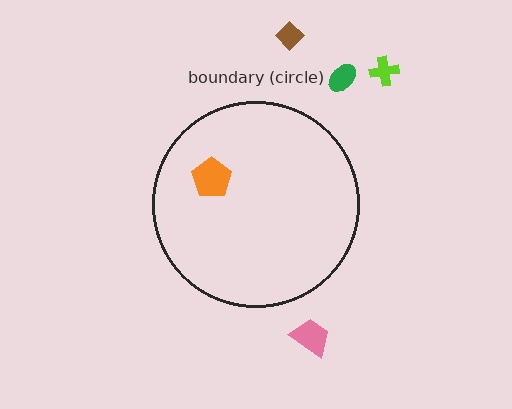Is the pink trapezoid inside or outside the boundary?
Outside.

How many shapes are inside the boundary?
1 inside, 4 outside.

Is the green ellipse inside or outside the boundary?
Outside.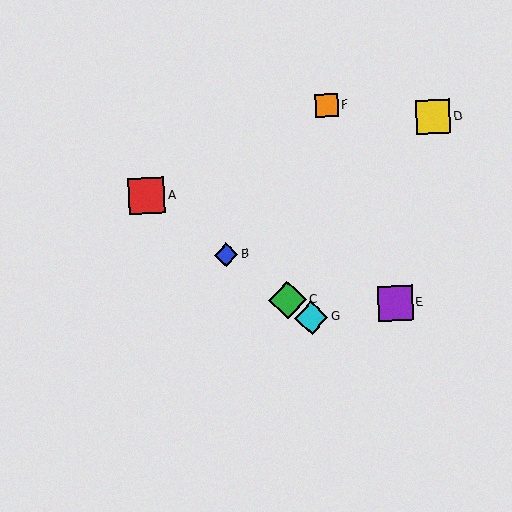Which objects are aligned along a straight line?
Objects A, B, C, G are aligned along a straight line.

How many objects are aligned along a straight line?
4 objects (A, B, C, G) are aligned along a straight line.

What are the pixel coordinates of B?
Object B is at (226, 255).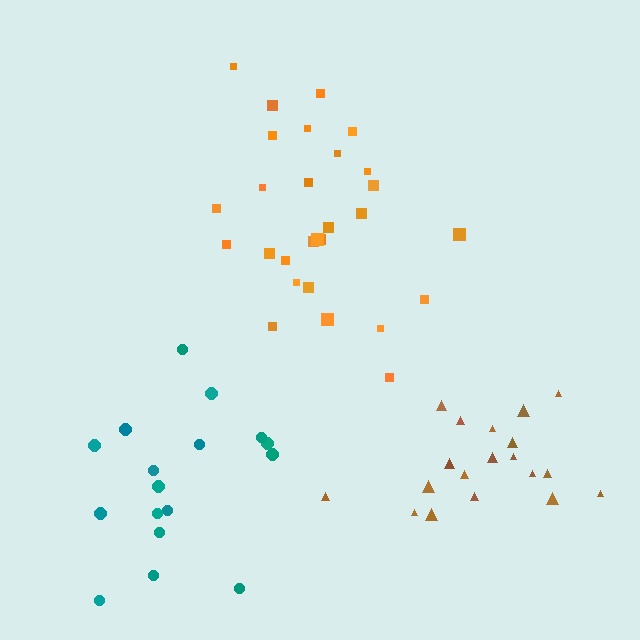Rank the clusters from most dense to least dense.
orange, brown, teal.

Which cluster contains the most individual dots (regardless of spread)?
Orange (28).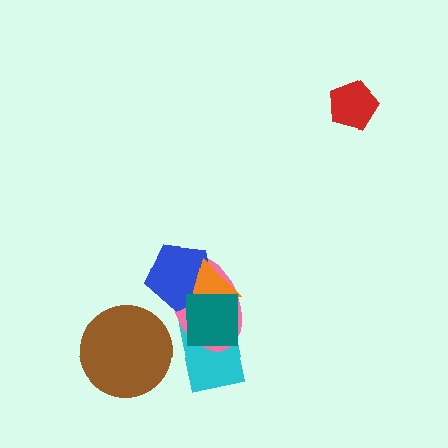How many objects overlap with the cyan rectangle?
3 objects overlap with the cyan rectangle.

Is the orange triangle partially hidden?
Yes, it is partially covered by another shape.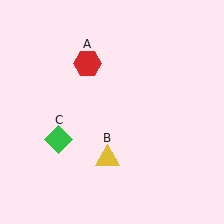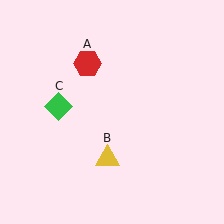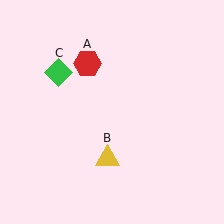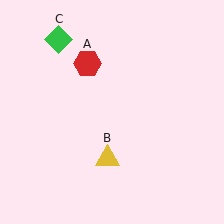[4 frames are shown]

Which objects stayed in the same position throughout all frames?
Red hexagon (object A) and yellow triangle (object B) remained stationary.